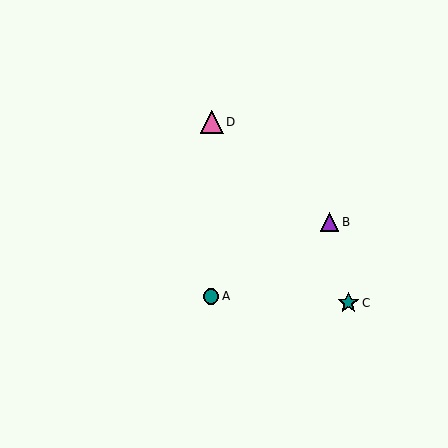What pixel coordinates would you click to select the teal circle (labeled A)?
Click at (211, 296) to select the teal circle A.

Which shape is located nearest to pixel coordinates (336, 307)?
The teal star (labeled C) at (348, 303) is nearest to that location.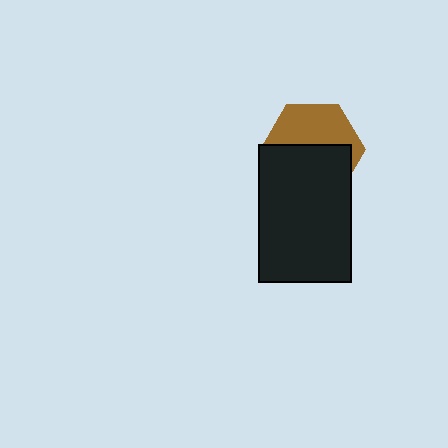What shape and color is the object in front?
The object in front is a black rectangle.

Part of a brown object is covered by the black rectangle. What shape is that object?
It is a hexagon.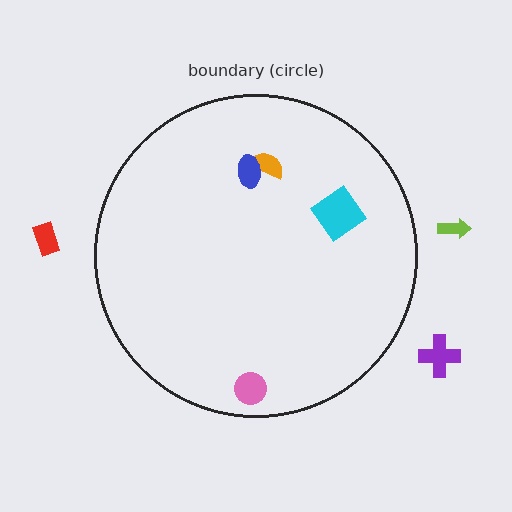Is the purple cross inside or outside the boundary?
Outside.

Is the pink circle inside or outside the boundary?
Inside.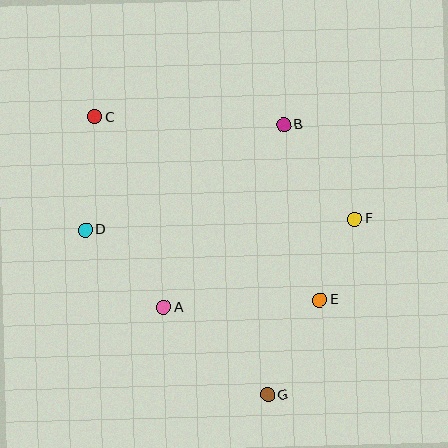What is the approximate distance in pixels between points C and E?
The distance between C and E is approximately 289 pixels.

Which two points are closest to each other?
Points E and F are closest to each other.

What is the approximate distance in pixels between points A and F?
The distance between A and F is approximately 210 pixels.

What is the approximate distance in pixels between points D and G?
The distance between D and G is approximately 246 pixels.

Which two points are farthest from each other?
Points C and G are farthest from each other.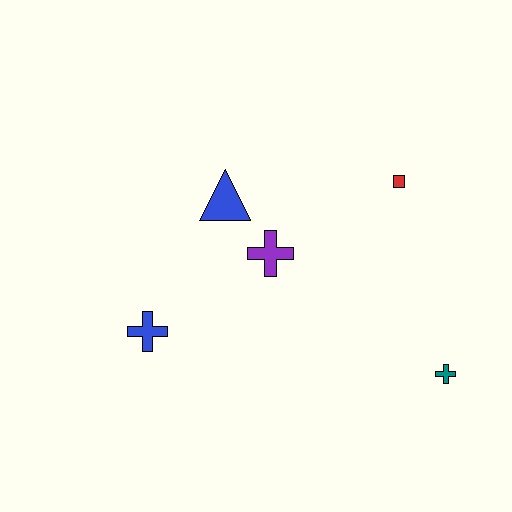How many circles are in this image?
There are no circles.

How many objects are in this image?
There are 5 objects.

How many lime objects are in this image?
There are no lime objects.